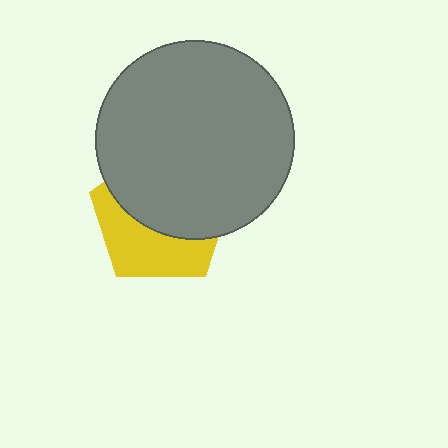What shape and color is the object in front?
The object in front is a gray circle.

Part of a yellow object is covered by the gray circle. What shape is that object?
It is a pentagon.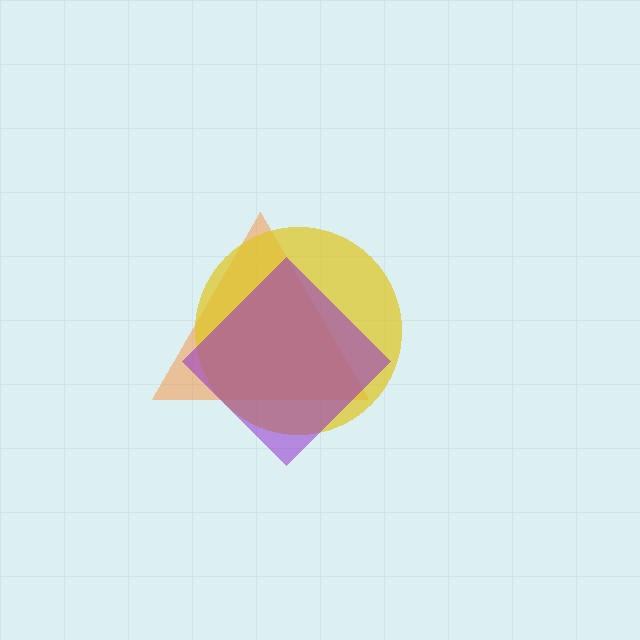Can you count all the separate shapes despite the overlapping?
Yes, there are 3 separate shapes.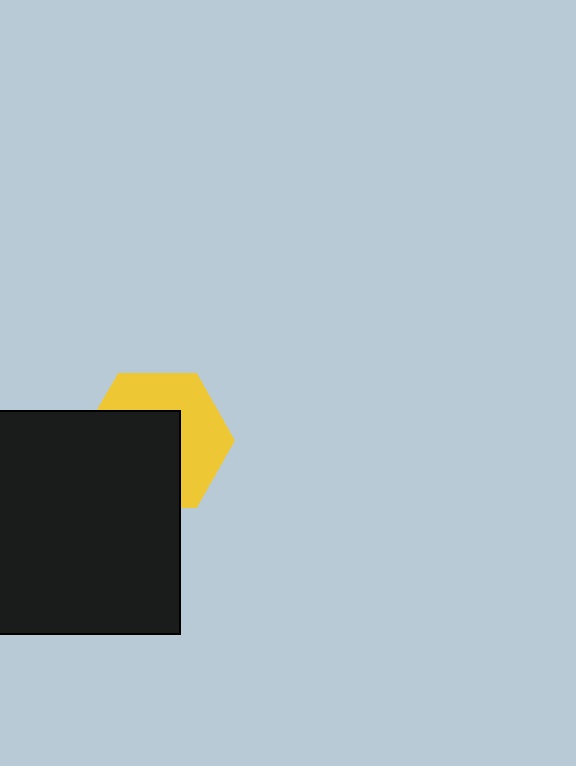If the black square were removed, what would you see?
You would see the complete yellow hexagon.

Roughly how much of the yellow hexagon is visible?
About half of it is visible (roughly 46%).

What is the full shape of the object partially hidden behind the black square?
The partially hidden object is a yellow hexagon.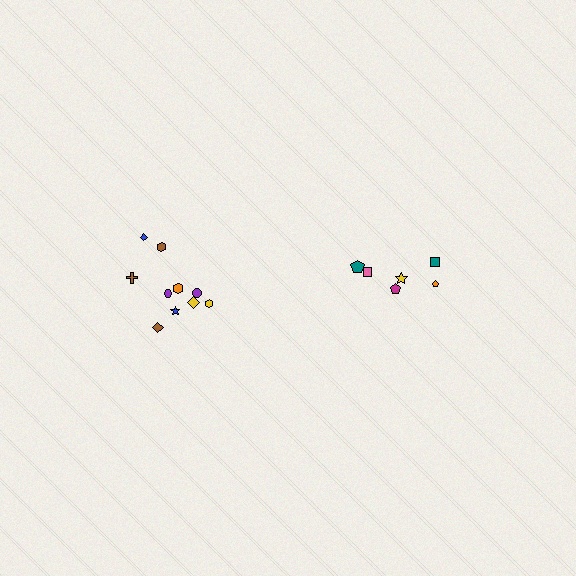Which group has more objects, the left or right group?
The left group.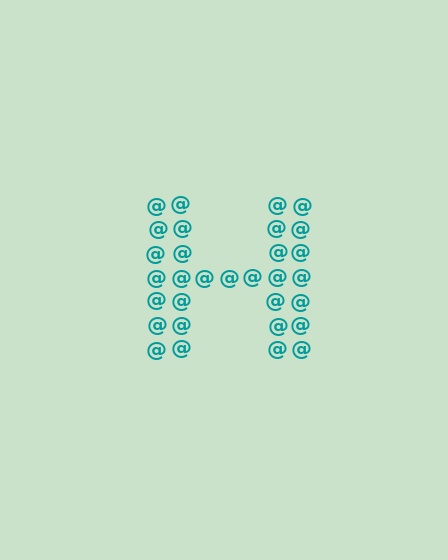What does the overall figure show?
The overall figure shows the letter H.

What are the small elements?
The small elements are at signs.